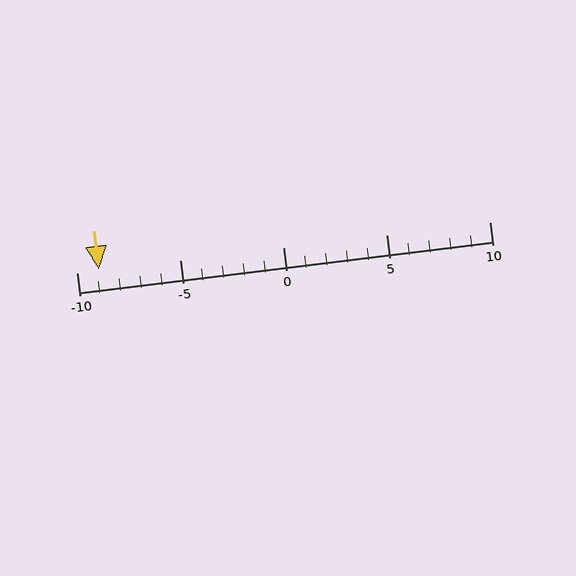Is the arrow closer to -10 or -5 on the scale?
The arrow is closer to -10.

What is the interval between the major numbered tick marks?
The major tick marks are spaced 5 units apart.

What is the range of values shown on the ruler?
The ruler shows values from -10 to 10.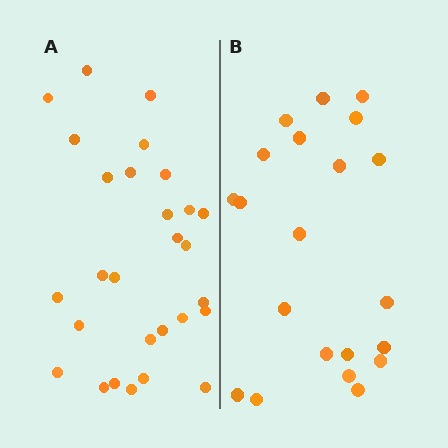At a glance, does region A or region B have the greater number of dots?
Region A (the left region) has more dots.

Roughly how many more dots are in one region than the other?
Region A has roughly 8 or so more dots than region B.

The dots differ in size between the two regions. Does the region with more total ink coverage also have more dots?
No. Region B has more total ink coverage because its dots are larger, but region A actually contains more individual dots. Total area can be misleading — the number of items is what matters here.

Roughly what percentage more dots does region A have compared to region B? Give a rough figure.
About 35% more.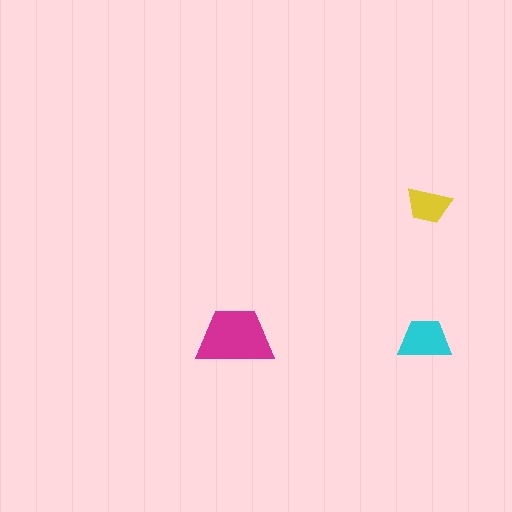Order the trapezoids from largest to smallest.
the magenta one, the cyan one, the yellow one.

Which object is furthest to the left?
The magenta trapezoid is leftmost.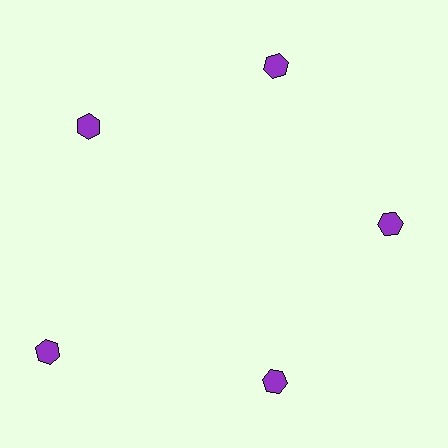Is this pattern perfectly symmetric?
No. The 5 purple hexagons are arranged in a ring, but one element near the 8 o'clock position is pushed outward from the center, breaking the 5-fold rotational symmetry.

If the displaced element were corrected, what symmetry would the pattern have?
It would have 5-fold rotational symmetry — the pattern would map onto itself every 72 degrees.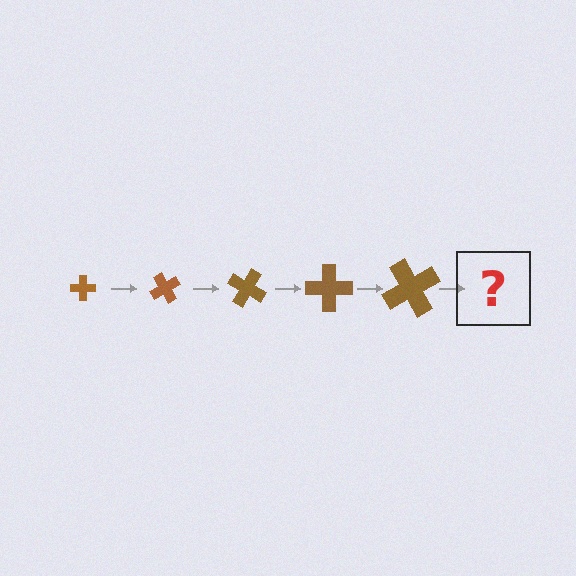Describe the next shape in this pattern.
It should be a cross, larger than the previous one and rotated 300 degrees from the start.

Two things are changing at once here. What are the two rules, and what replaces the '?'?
The two rules are that the cross grows larger each step and it rotates 60 degrees each step. The '?' should be a cross, larger than the previous one and rotated 300 degrees from the start.